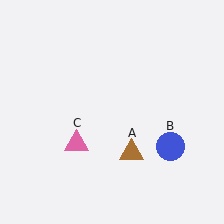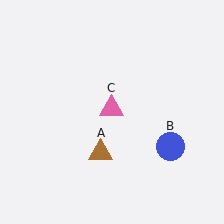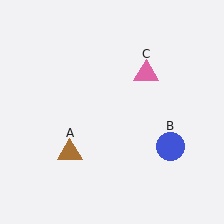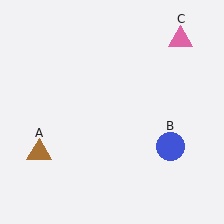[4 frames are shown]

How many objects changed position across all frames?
2 objects changed position: brown triangle (object A), pink triangle (object C).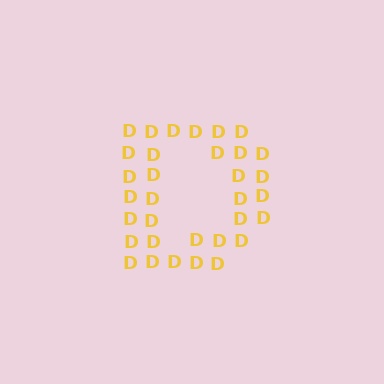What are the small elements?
The small elements are letter D's.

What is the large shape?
The large shape is the letter D.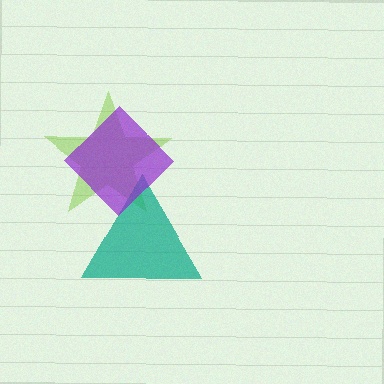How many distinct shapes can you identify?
There are 3 distinct shapes: a lime star, a teal triangle, a purple diamond.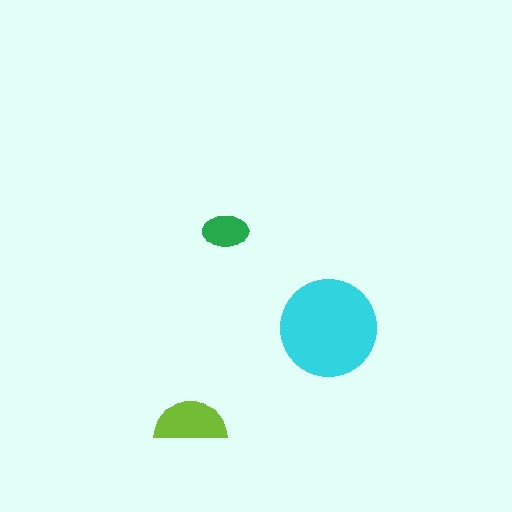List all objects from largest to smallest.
The cyan circle, the lime semicircle, the green ellipse.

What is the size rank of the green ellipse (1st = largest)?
3rd.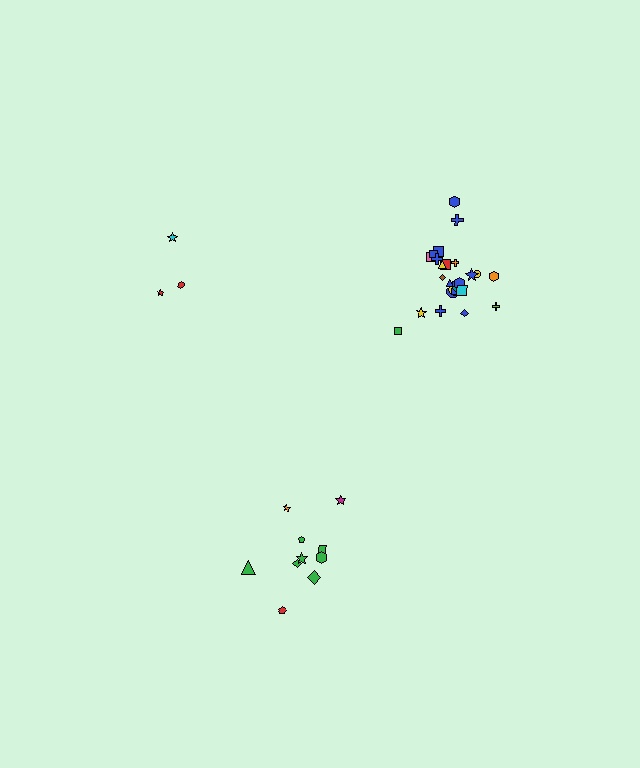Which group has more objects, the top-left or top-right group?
The top-right group.